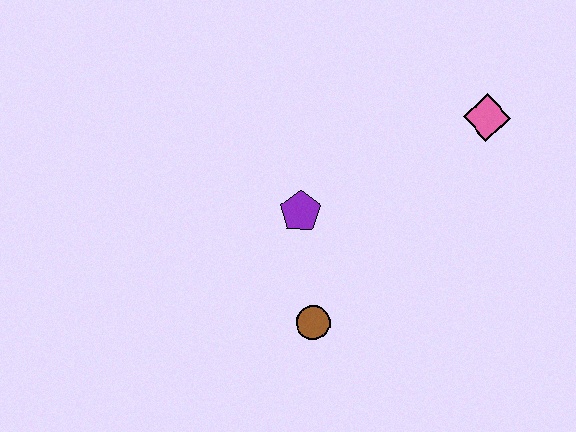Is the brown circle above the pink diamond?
No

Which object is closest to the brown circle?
The purple pentagon is closest to the brown circle.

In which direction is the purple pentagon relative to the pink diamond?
The purple pentagon is to the left of the pink diamond.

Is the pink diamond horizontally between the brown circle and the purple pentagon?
No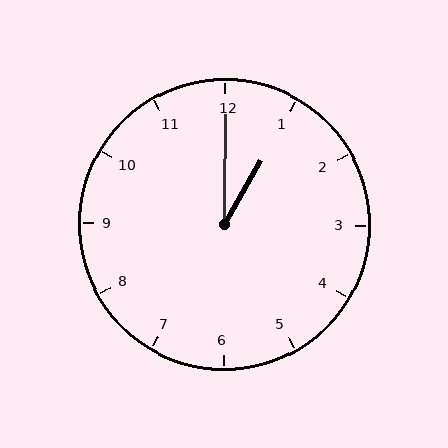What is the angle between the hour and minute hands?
Approximately 30 degrees.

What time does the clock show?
1:00.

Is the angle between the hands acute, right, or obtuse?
It is acute.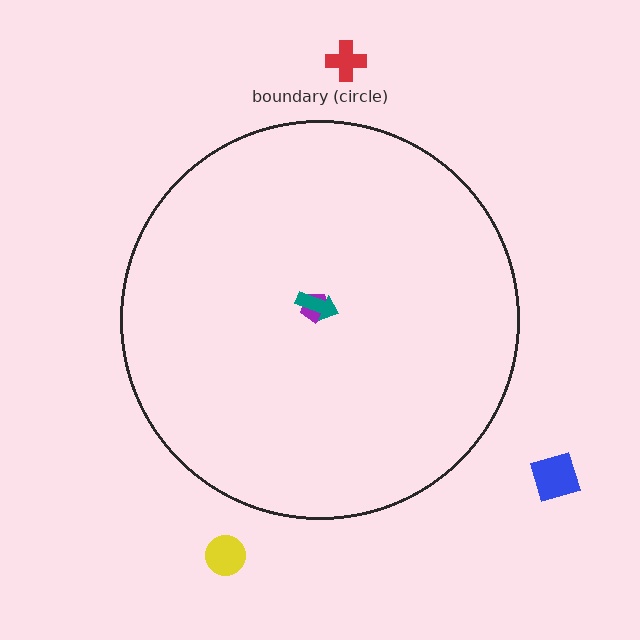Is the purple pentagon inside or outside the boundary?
Inside.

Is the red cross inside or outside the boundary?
Outside.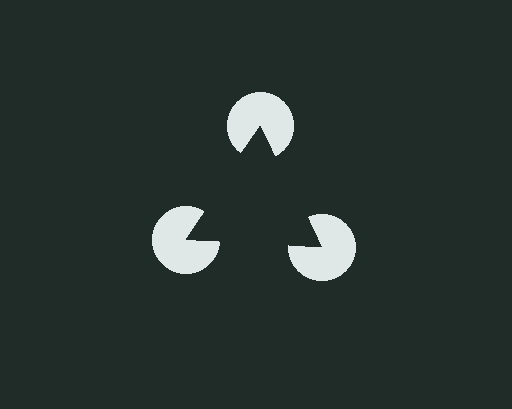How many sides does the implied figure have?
3 sides.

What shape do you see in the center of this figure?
An illusory triangle — its edges are inferred from the aligned wedge cuts in the pac-man discs, not physically drawn.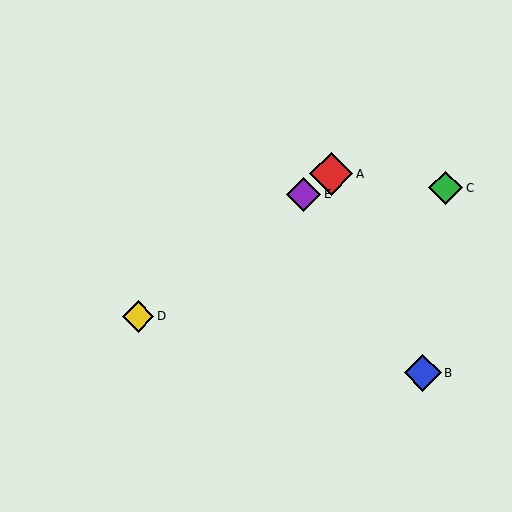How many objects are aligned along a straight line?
3 objects (A, D, E) are aligned along a straight line.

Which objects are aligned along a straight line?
Objects A, D, E are aligned along a straight line.